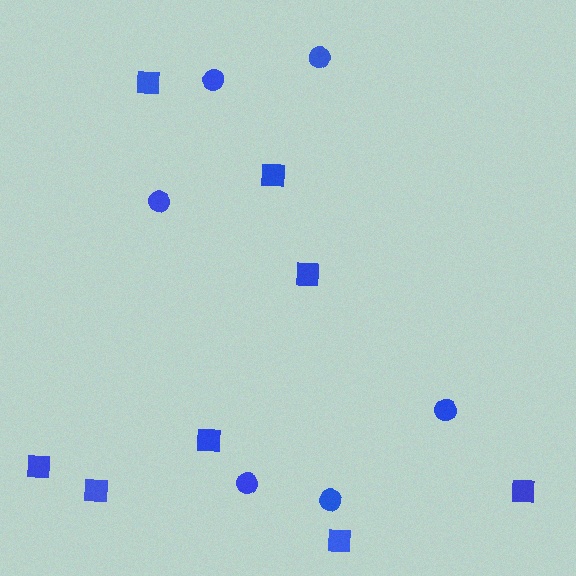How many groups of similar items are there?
There are 2 groups: one group of circles (6) and one group of squares (8).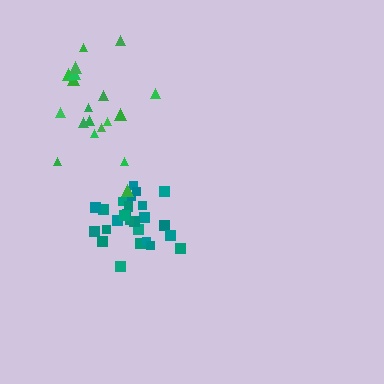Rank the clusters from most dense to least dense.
teal, green.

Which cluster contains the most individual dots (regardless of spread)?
Teal (27).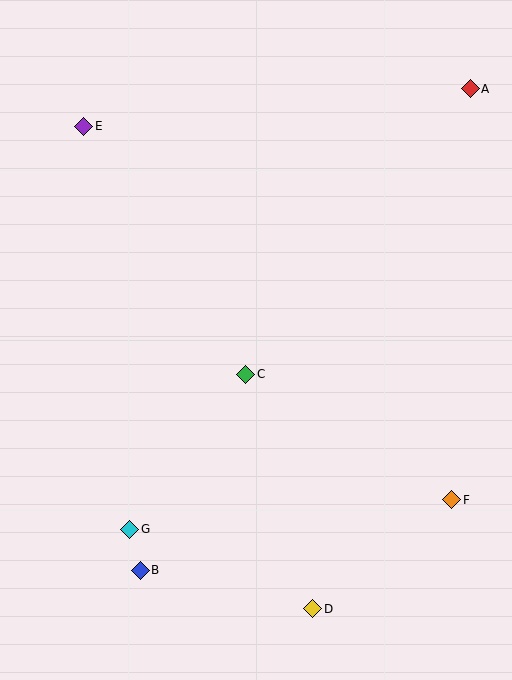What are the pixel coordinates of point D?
Point D is at (313, 609).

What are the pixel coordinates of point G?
Point G is at (130, 529).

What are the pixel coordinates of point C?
Point C is at (246, 374).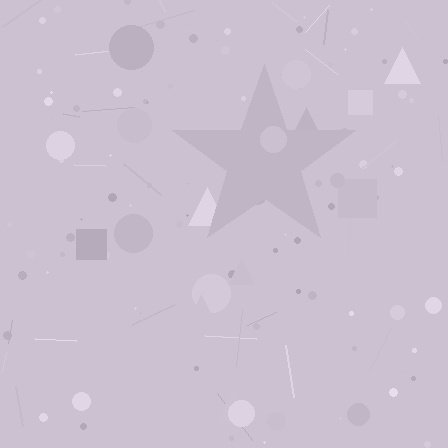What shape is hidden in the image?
A star is hidden in the image.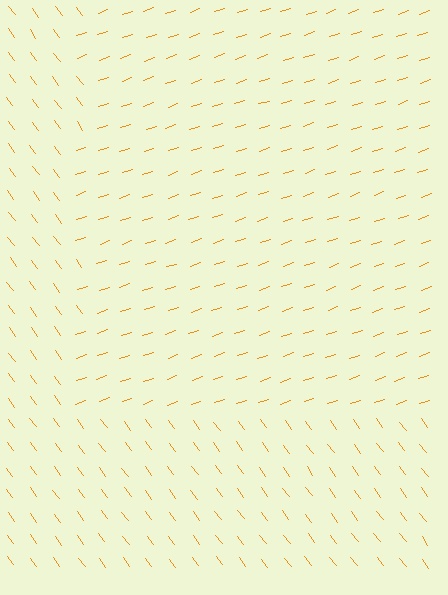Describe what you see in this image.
The image is filled with small orange line segments. A rectangle region in the image has lines oriented differently from the surrounding lines, creating a visible texture boundary.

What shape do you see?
I see a rectangle.